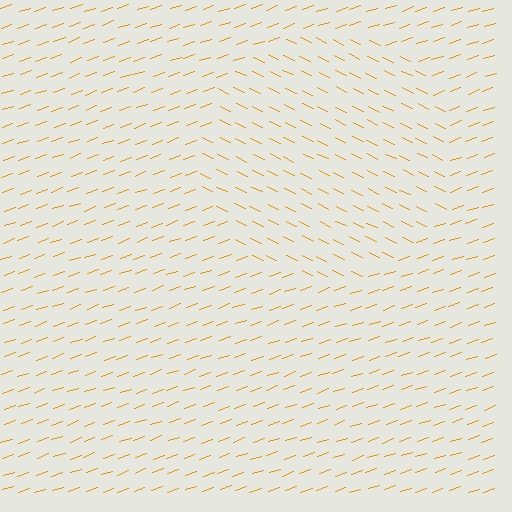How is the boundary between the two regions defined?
The boundary is defined purely by a change in line orientation (approximately 45 degrees difference). All lines are the same color and thickness.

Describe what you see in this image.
The image is filled with small orange line segments. A circle region in the image has lines oriented differently from the surrounding lines, creating a visible texture boundary.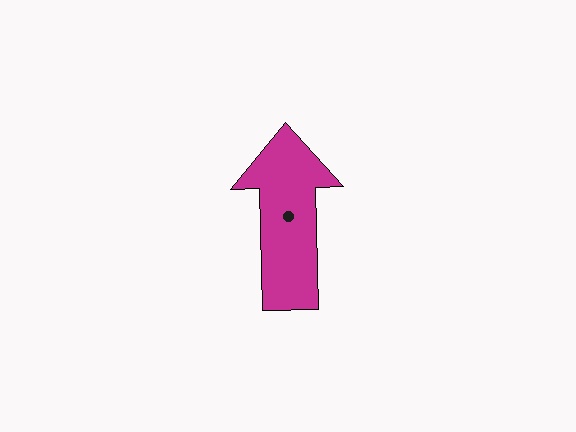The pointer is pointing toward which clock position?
Roughly 12 o'clock.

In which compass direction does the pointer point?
North.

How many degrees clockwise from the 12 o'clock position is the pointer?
Approximately 359 degrees.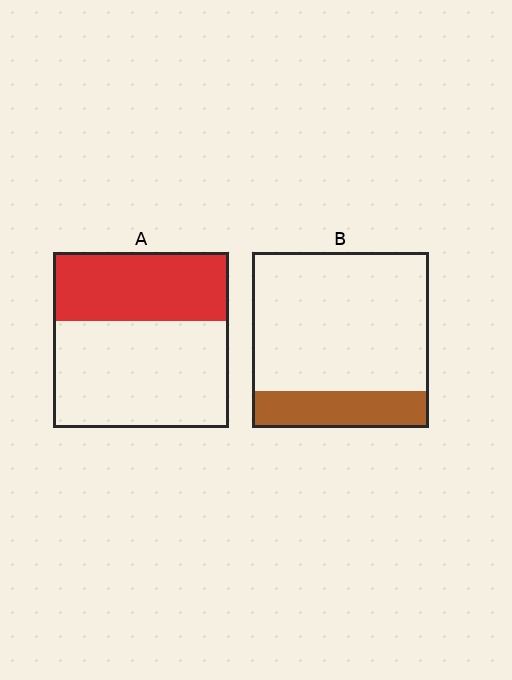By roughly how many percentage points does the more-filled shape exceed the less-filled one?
By roughly 20 percentage points (A over B).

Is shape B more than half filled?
No.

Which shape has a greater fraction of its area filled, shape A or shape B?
Shape A.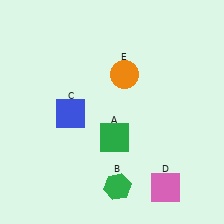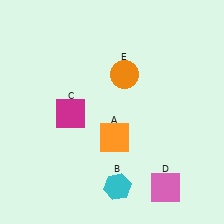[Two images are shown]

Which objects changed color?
A changed from green to orange. B changed from green to cyan. C changed from blue to magenta.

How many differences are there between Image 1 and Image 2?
There are 3 differences between the two images.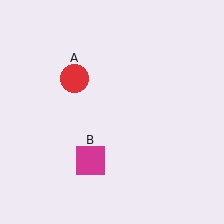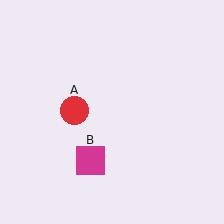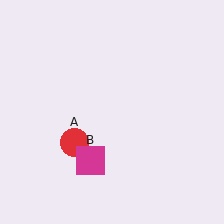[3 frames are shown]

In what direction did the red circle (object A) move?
The red circle (object A) moved down.